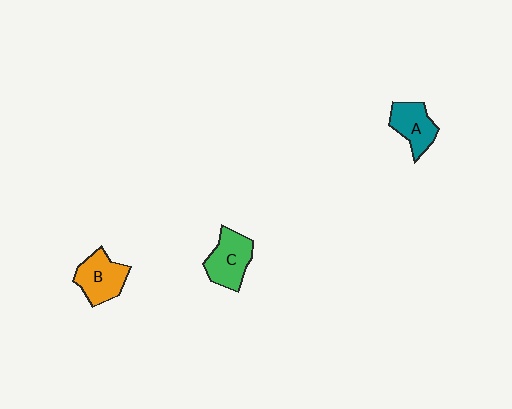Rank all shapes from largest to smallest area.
From largest to smallest: C (green), B (orange), A (teal).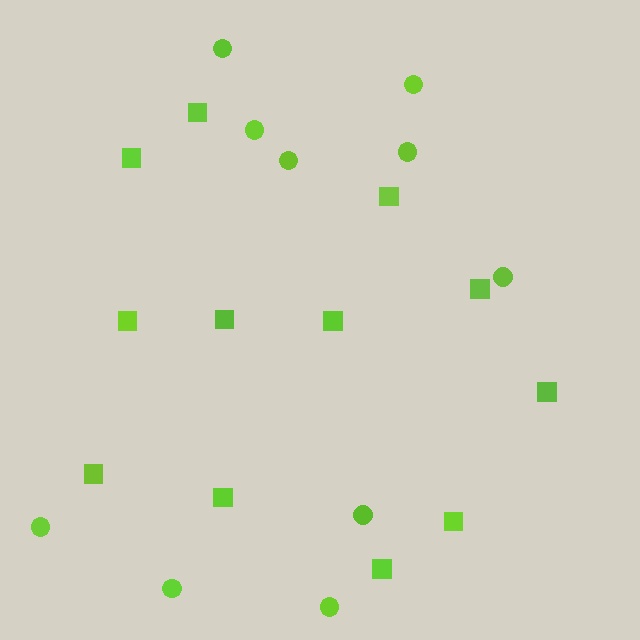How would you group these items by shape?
There are 2 groups: one group of circles (10) and one group of squares (12).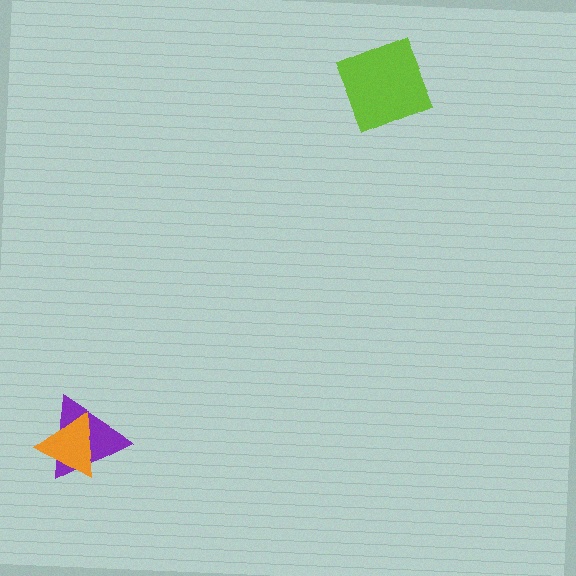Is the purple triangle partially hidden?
Yes, it is partially covered by another shape.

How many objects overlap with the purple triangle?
1 object overlaps with the purple triangle.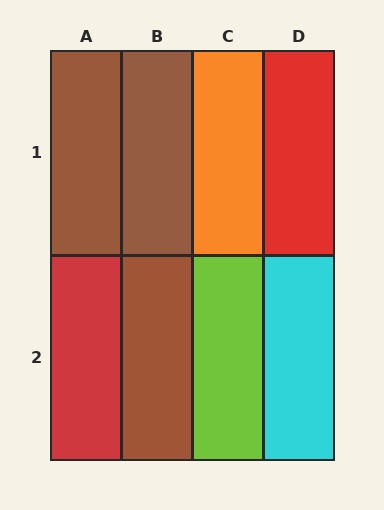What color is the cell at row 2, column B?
Brown.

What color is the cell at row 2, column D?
Cyan.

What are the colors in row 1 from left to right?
Brown, brown, orange, red.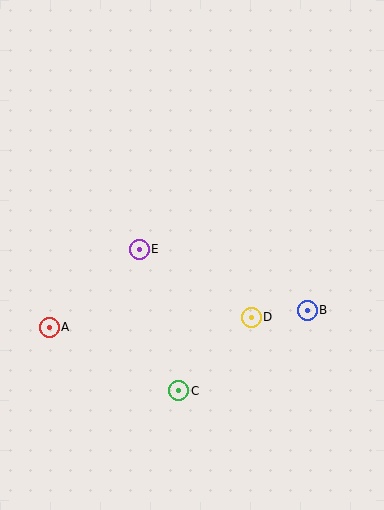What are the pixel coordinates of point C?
Point C is at (179, 391).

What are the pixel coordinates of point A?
Point A is at (49, 327).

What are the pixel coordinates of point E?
Point E is at (139, 249).